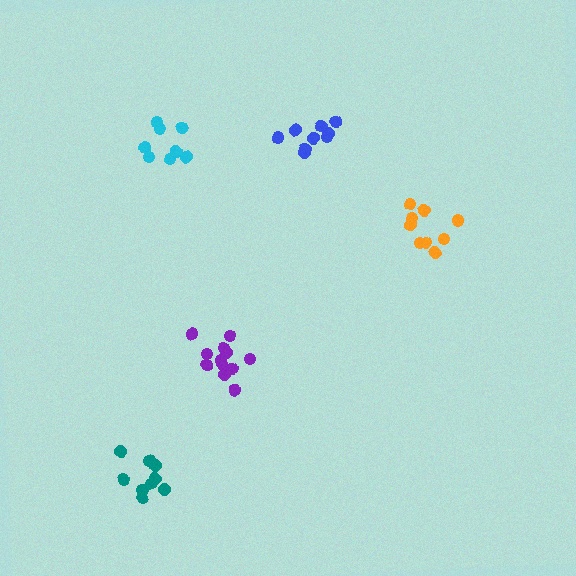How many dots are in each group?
Group 1: 9 dots, Group 2: 12 dots, Group 3: 9 dots, Group 4: 8 dots, Group 5: 9 dots (47 total).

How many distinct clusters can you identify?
There are 5 distinct clusters.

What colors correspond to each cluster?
The clusters are colored: orange, purple, teal, cyan, blue.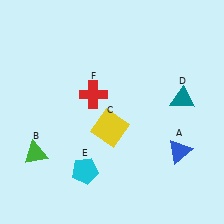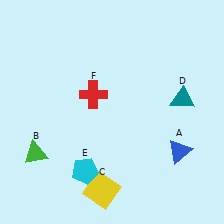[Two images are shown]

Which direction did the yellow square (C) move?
The yellow square (C) moved down.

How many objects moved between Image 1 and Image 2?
1 object moved between the two images.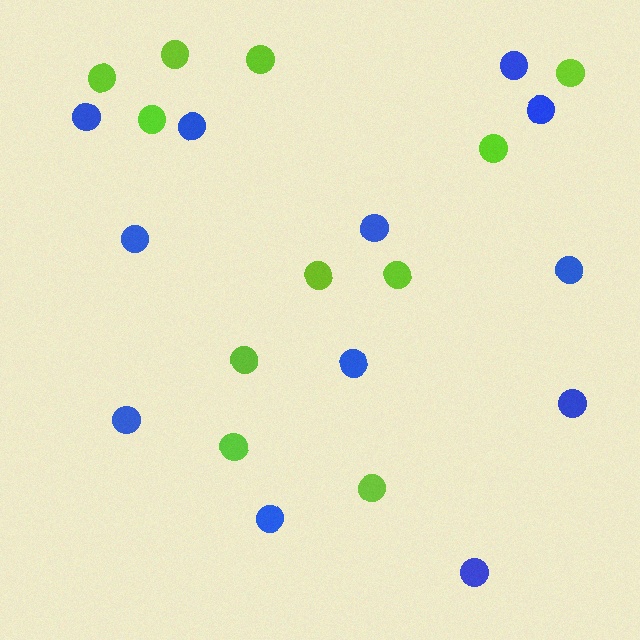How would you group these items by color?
There are 2 groups: one group of blue circles (12) and one group of lime circles (11).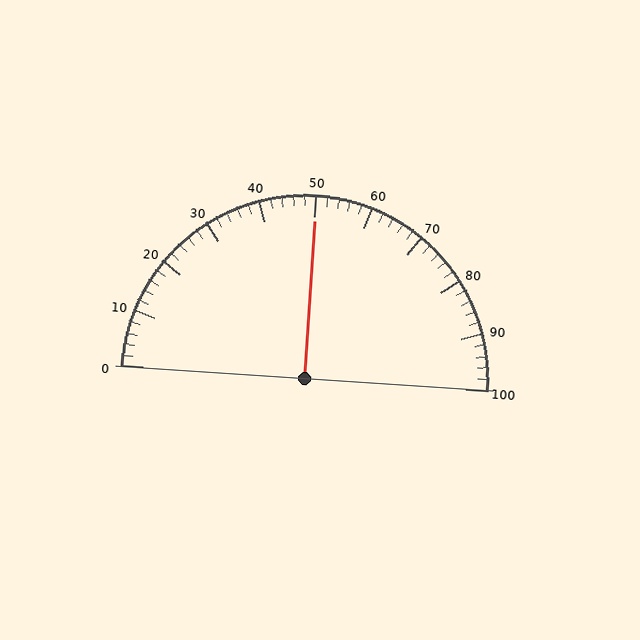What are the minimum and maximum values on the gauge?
The gauge ranges from 0 to 100.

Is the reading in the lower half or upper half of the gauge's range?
The reading is in the upper half of the range (0 to 100).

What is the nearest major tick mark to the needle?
The nearest major tick mark is 50.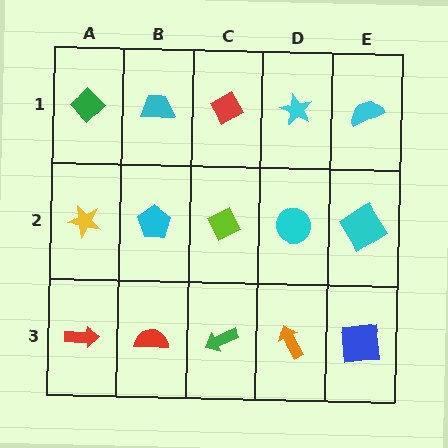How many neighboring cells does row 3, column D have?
3.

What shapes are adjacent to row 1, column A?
A yellow star (row 2, column A), a cyan trapezoid (row 1, column B).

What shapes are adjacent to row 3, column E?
A cyan diamond (row 2, column E), an orange arrow (row 3, column D).